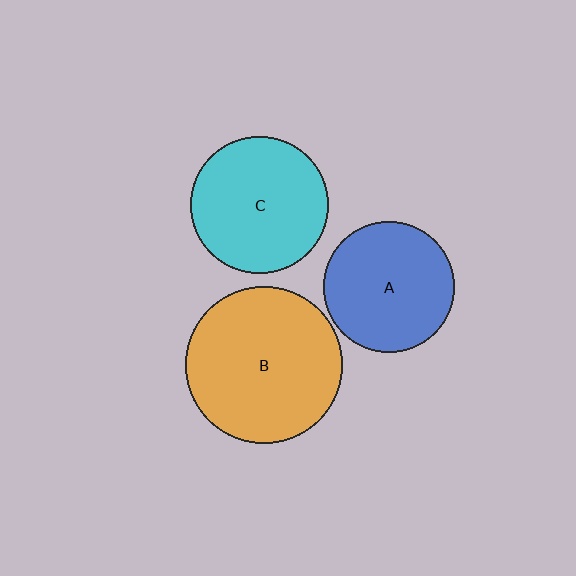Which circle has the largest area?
Circle B (orange).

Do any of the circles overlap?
No, none of the circles overlap.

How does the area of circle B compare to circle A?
Approximately 1.4 times.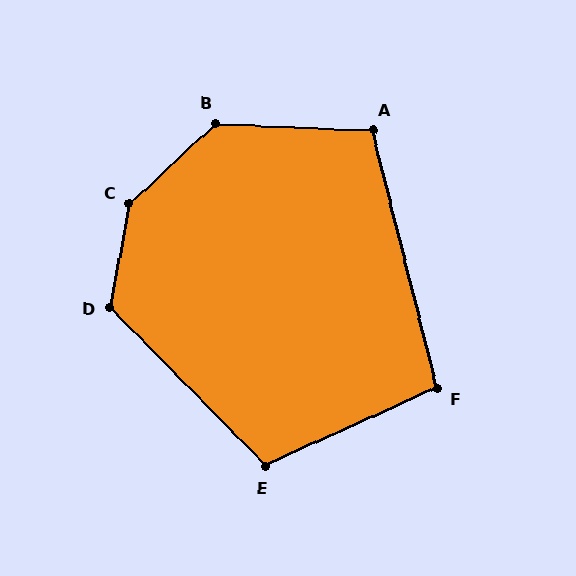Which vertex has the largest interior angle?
C, at approximately 144 degrees.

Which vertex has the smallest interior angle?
F, at approximately 101 degrees.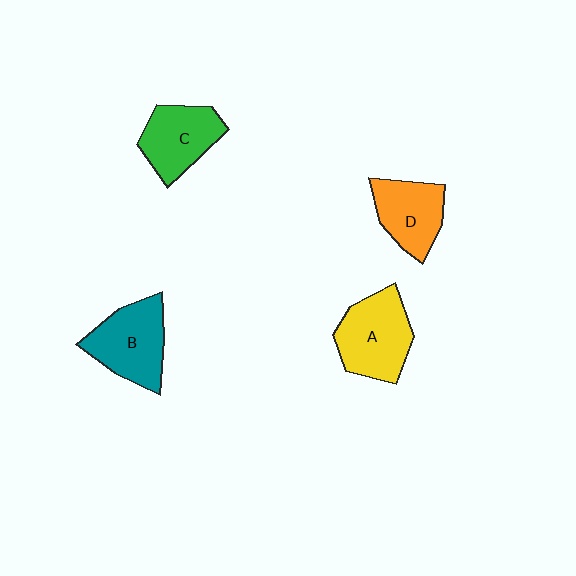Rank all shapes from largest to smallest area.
From largest to smallest: A (yellow), B (teal), C (green), D (orange).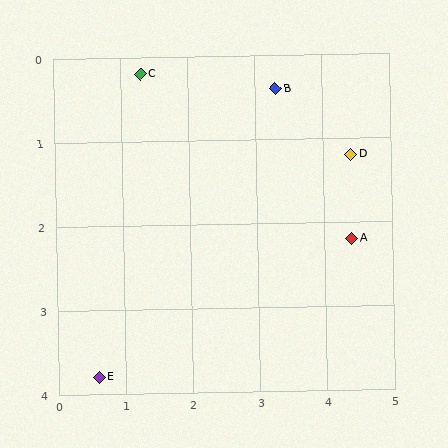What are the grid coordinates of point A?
Point A is at approximately (4.4, 2.2).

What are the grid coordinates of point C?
Point C is at approximately (1.3, 0.2).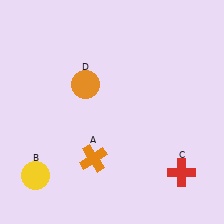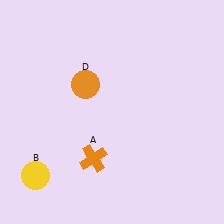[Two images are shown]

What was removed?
The red cross (C) was removed in Image 2.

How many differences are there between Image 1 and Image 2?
There is 1 difference between the two images.